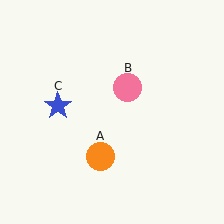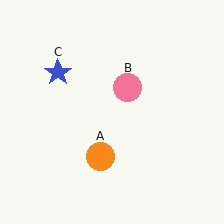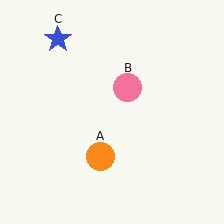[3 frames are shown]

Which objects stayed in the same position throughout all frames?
Orange circle (object A) and pink circle (object B) remained stationary.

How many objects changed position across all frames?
1 object changed position: blue star (object C).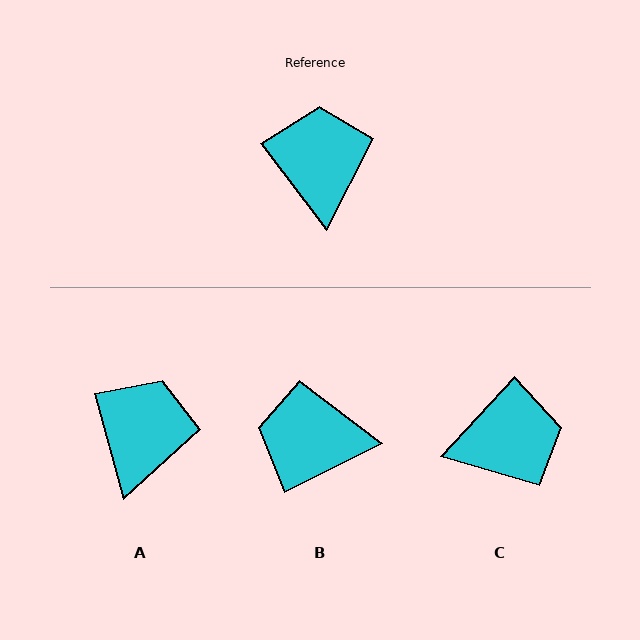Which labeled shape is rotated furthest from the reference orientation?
B, about 80 degrees away.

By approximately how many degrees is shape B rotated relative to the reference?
Approximately 80 degrees counter-clockwise.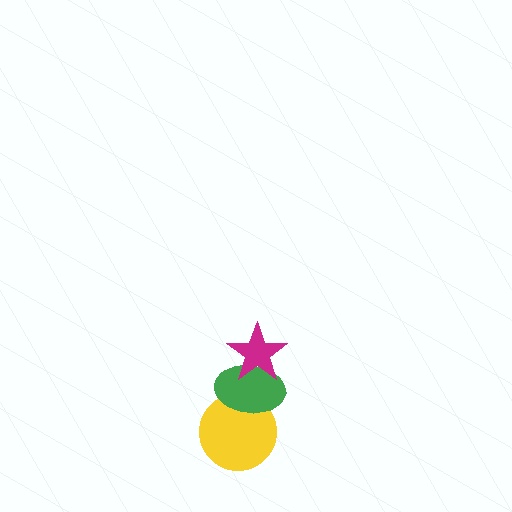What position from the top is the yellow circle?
The yellow circle is 3rd from the top.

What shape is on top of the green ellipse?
The magenta star is on top of the green ellipse.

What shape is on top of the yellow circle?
The green ellipse is on top of the yellow circle.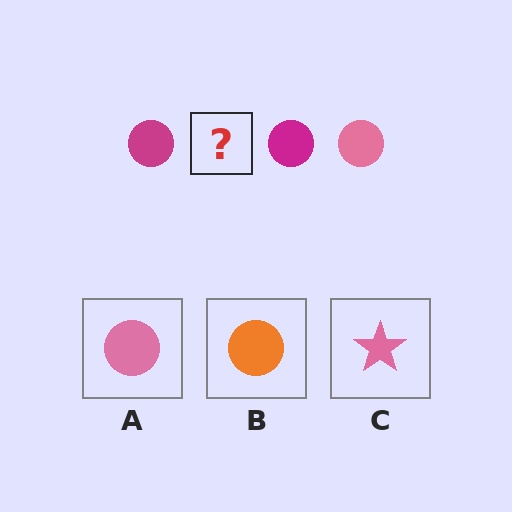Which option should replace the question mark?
Option A.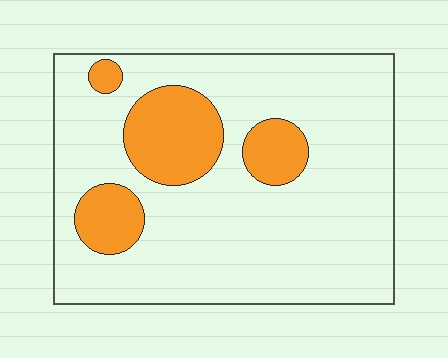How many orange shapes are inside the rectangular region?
4.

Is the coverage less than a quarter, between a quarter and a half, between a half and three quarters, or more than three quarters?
Less than a quarter.